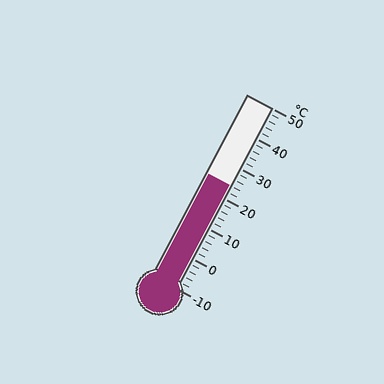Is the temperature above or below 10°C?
The temperature is above 10°C.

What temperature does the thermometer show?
The thermometer shows approximately 24°C.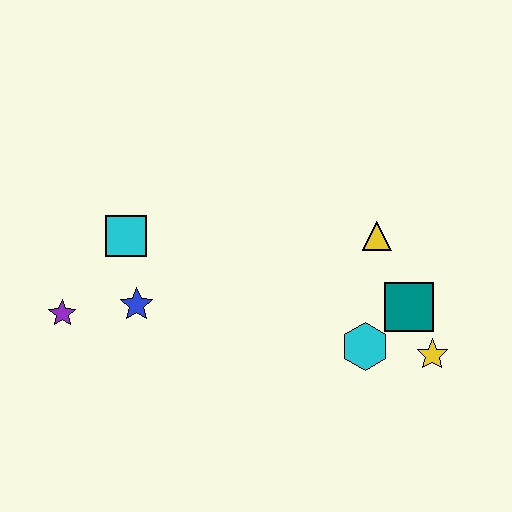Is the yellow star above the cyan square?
No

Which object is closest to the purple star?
The blue star is closest to the purple star.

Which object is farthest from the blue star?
The yellow star is farthest from the blue star.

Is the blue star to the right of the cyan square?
Yes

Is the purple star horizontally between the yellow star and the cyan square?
No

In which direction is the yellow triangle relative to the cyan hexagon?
The yellow triangle is above the cyan hexagon.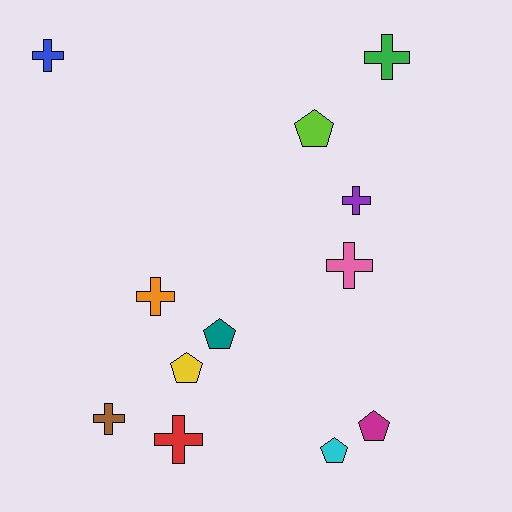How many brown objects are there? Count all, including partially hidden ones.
There is 1 brown object.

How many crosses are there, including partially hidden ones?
There are 7 crosses.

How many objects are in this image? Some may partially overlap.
There are 12 objects.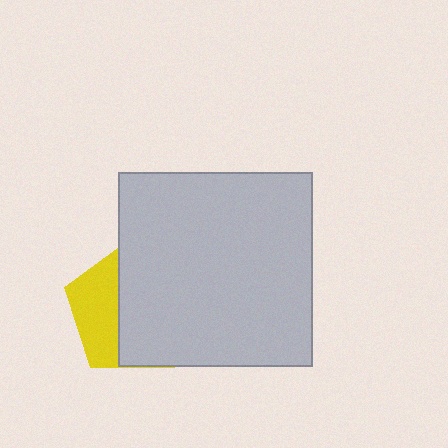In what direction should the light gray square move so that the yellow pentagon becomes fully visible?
The light gray square should move right. That is the shortest direction to clear the overlap and leave the yellow pentagon fully visible.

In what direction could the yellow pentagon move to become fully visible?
The yellow pentagon could move left. That would shift it out from behind the light gray square entirely.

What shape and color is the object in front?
The object in front is a light gray square.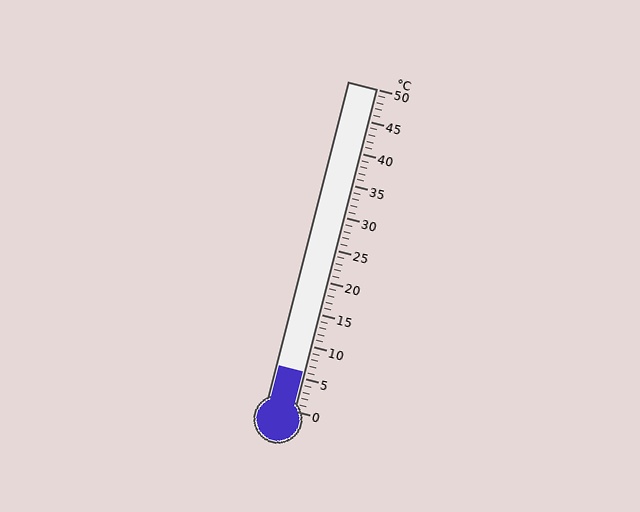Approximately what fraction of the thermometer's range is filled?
The thermometer is filled to approximately 10% of its range.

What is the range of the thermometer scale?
The thermometer scale ranges from 0°C to 50°C.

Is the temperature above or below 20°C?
The temperature is below 20°C.